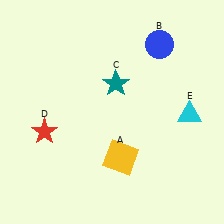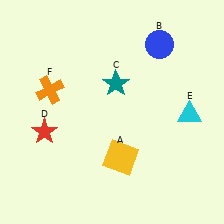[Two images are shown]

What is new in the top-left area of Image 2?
An orange cross (F) was added in the top-left area of Image 2.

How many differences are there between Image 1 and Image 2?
There is 1 difference between the two images.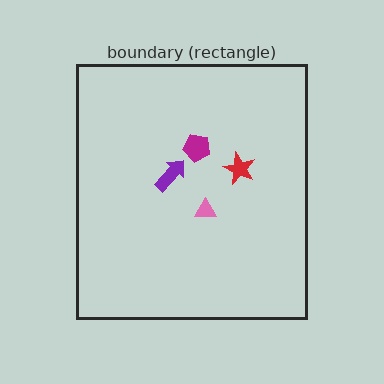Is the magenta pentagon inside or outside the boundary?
Inside.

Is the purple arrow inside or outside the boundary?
Inside.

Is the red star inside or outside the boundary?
Inside.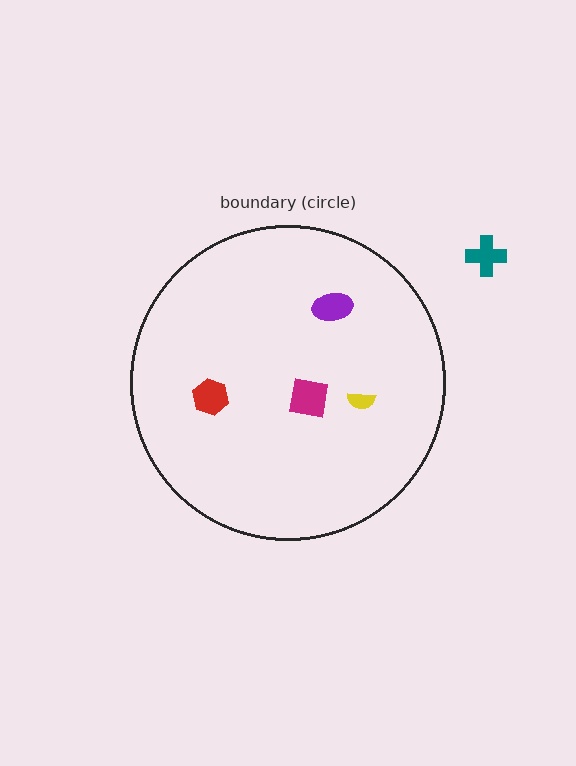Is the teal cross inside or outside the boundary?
Outside.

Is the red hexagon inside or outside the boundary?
Inside.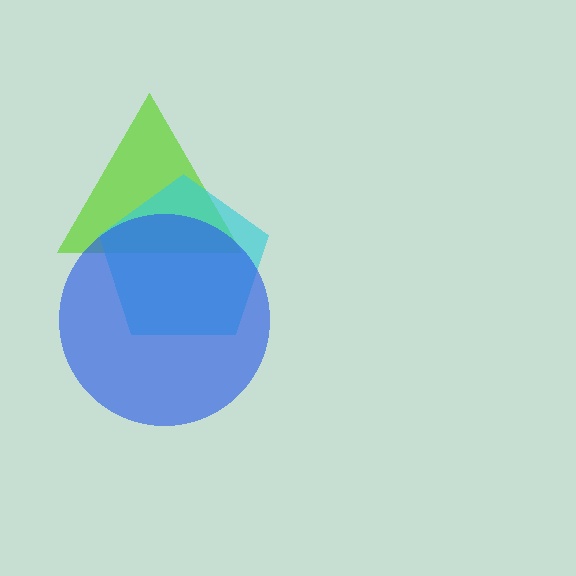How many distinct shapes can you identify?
There are 3 distinct shapes: a lime triangle, a cyan pentagon, a blue circle.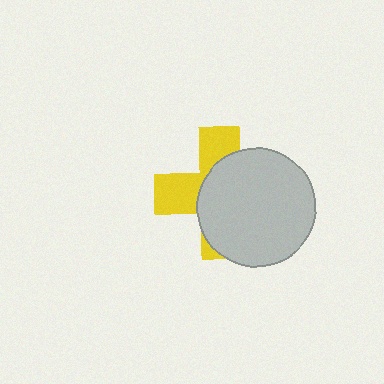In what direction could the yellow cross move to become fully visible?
The yellow cross could move left. That would shift it out from behind the light gray circle entirely.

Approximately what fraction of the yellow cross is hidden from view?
Roughly 61% of the yellow cross is hidden behind the light gray circle.